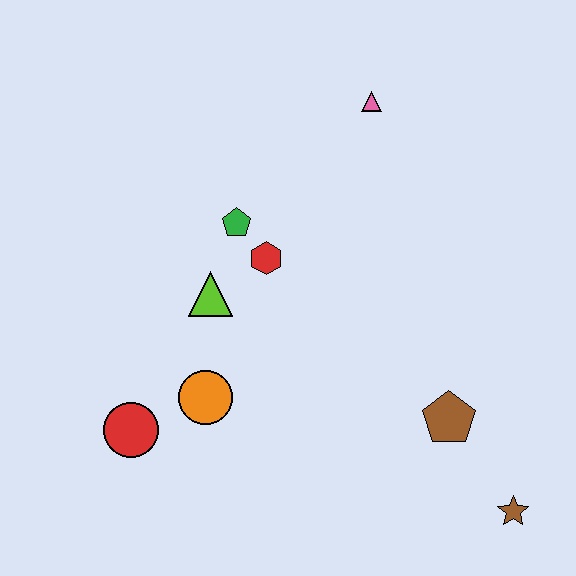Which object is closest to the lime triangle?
The red hexagon is closest to the lime triangle.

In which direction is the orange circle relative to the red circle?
The orange circle is to the right of the red circle.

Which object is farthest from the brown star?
The pink triangle is farthest from the brown star.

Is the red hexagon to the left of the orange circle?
No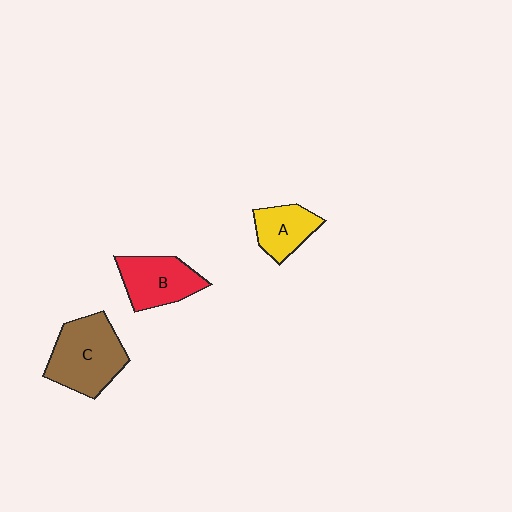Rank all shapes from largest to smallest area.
From largest to smallest: C (brown), B (red), A (yellow).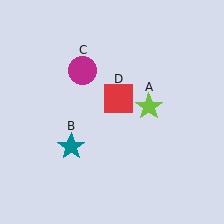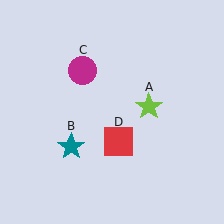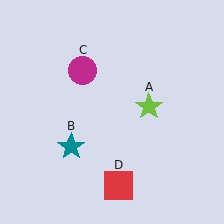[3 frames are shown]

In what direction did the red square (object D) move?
The red square (object D) moved down.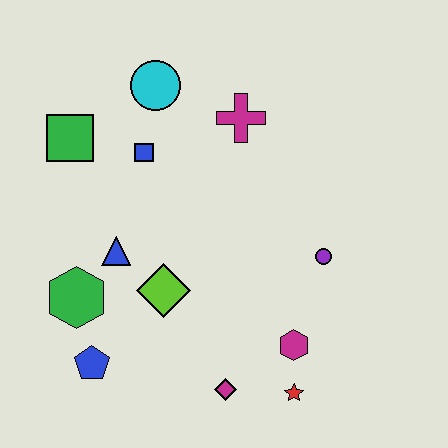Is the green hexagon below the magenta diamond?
No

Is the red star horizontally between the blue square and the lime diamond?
No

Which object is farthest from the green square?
The red star is farthest from the green square.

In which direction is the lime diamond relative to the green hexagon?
The lime diamond is to the right of the green hexagon.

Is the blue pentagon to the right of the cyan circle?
No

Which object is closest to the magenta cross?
The cyan circle is closest to the magenta cross.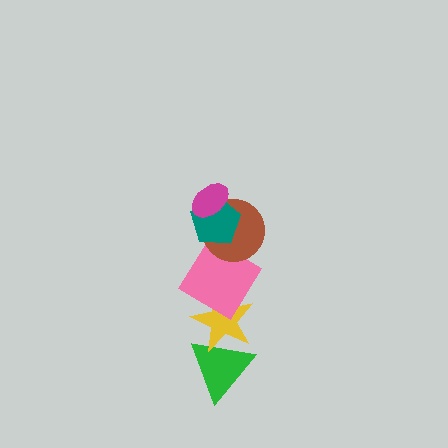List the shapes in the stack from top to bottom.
From top to bottom: the magenta ellipse, the teal pentagon, the brown circle, the pink diamond, the yellow star, the green triangle.